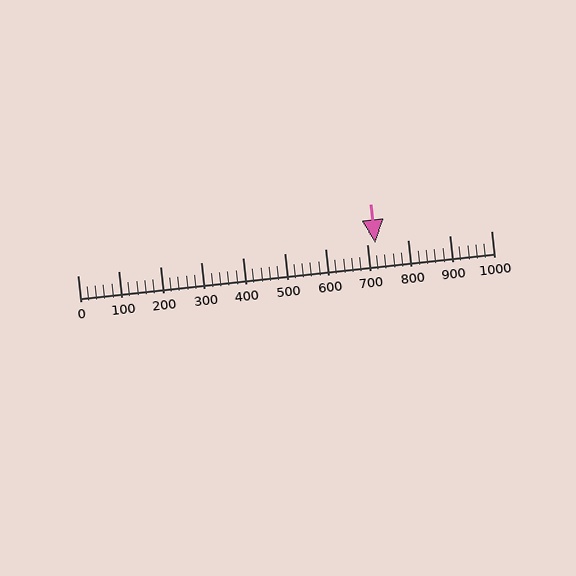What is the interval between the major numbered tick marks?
The major tick marks are spaced 100 units apart.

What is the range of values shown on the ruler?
The ruler shows values from 0 to 1000.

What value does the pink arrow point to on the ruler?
The pink arrow points to approximately 720.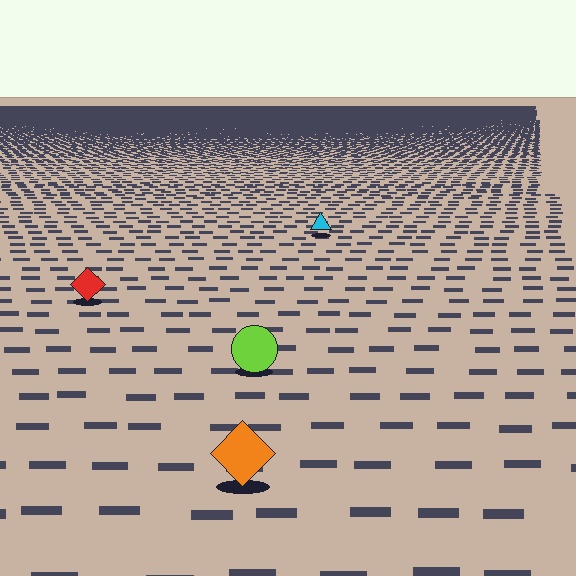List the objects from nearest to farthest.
From nearest to farthest: the orange diamond, the lime circle, the red diamond, the cyan triangle.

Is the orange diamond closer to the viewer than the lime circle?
Yes. The orange diamond is closer — you can tell from the texture gradient: the ground texture is coarser near it.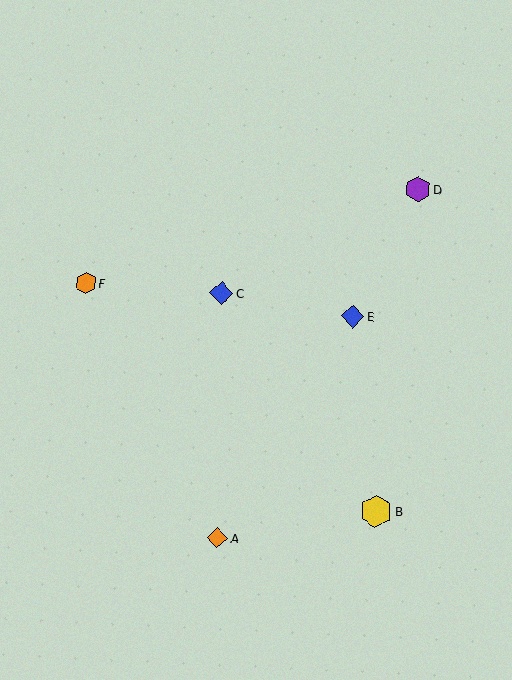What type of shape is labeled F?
Shape F is an orange hexagon.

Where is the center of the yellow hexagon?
The center of the yellow hexagon is at (376, 511).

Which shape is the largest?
The yellow hexagon (labeled B) is the largest.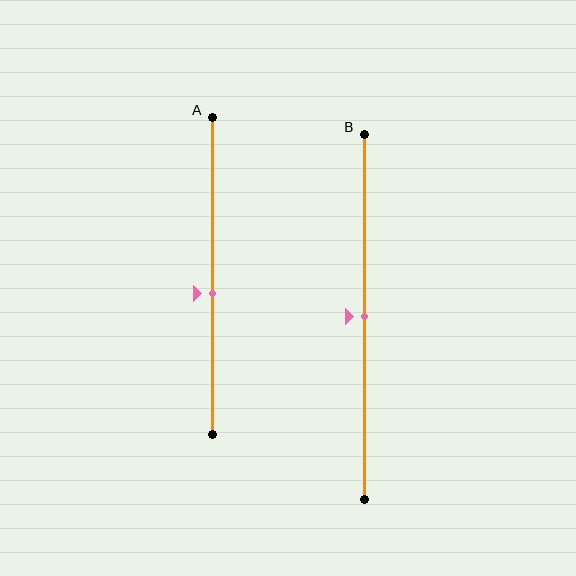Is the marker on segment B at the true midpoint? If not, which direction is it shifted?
Yes, the marker on segment B is at the true midpoint.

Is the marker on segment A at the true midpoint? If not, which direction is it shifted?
No, the marker on segment A is shifted downward by about 6% of the segment length.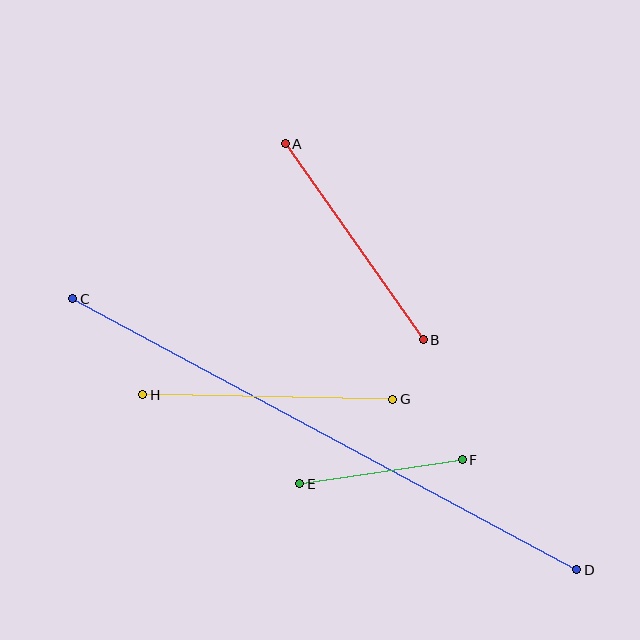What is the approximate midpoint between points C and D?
The midpoint is at approximately (325, 434) pixels.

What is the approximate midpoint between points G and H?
The midpoint is at approximately (268, 397) pixels.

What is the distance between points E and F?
The distance is approximately 164 pixels.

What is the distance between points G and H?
The distance is approximately 250 pixels.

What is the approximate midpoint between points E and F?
The midpoint is at approximately (381, 472) pixels.